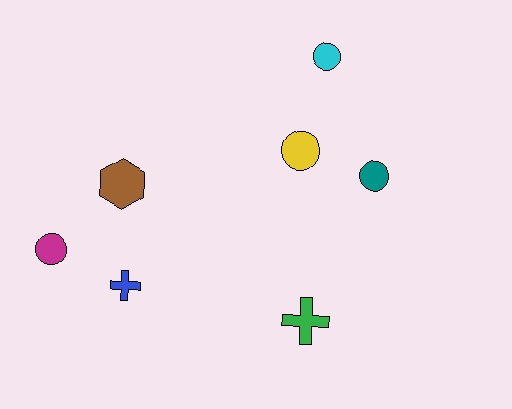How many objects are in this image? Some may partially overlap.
There are 7 objects.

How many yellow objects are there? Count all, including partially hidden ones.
There is 1 yellow object.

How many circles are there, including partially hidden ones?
There are 4 circles.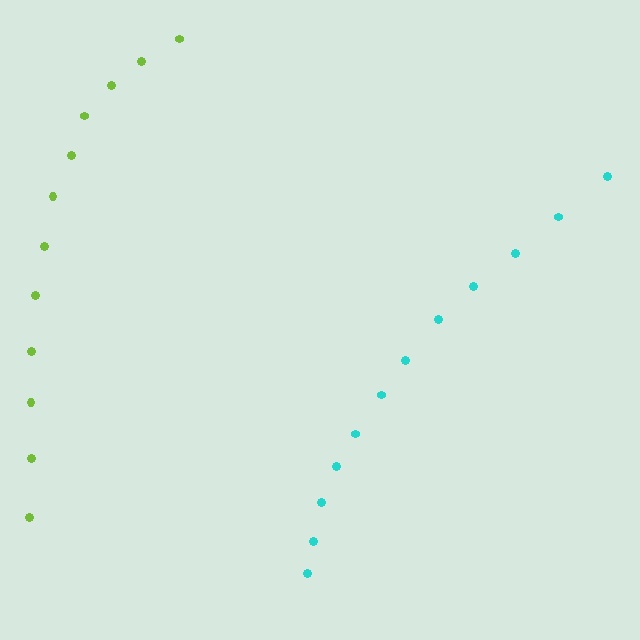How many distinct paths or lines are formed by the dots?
There are 2 distinct paths.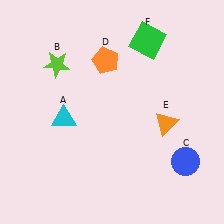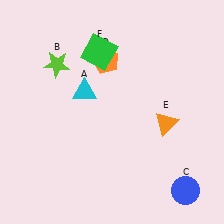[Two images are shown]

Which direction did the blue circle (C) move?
The blue circle (C) moved down.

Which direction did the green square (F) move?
The green square (F) moved left.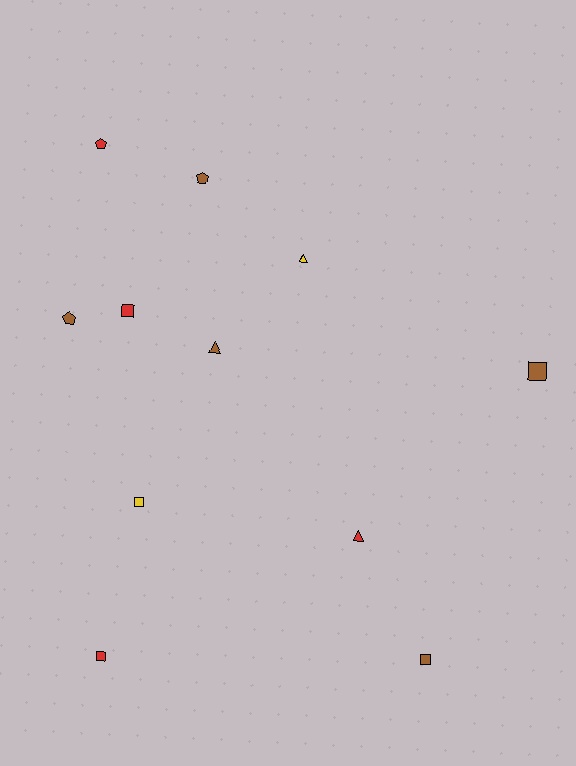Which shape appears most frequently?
Square, with 5 objects.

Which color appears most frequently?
Brown, with 5 objects.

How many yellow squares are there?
There is 1 yellow square.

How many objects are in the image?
There are 11 objects.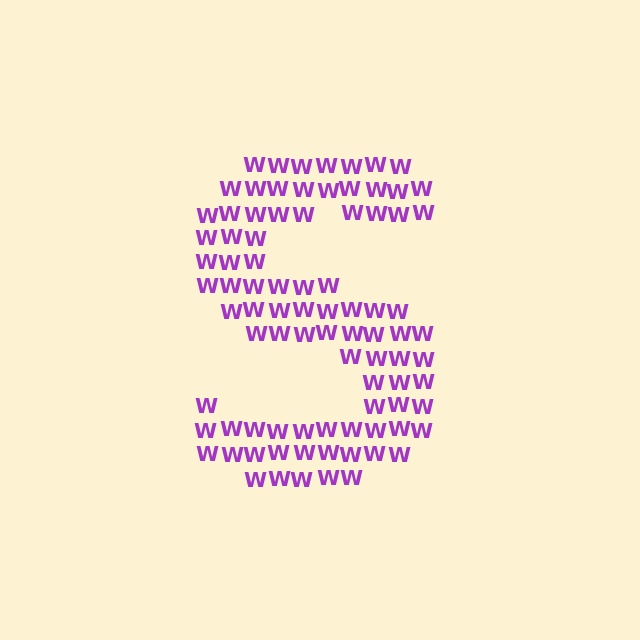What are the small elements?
The small elements are letter W's.